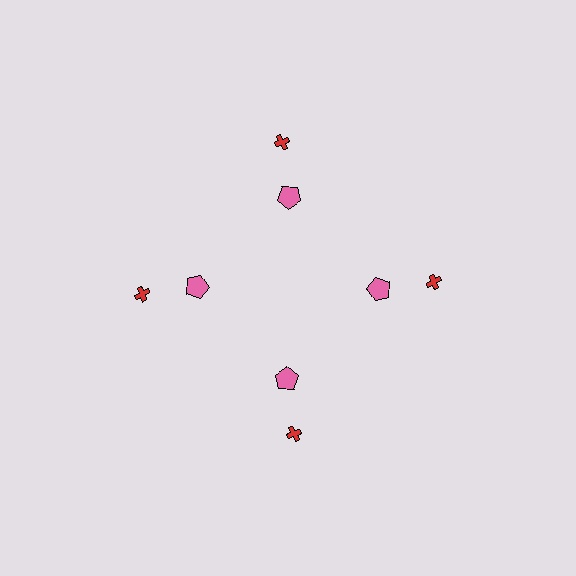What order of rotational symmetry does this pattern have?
This pattern has 4-fold rotational symmetry.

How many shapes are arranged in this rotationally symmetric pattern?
There are 8 shapes, arranged in 4 groups of 2.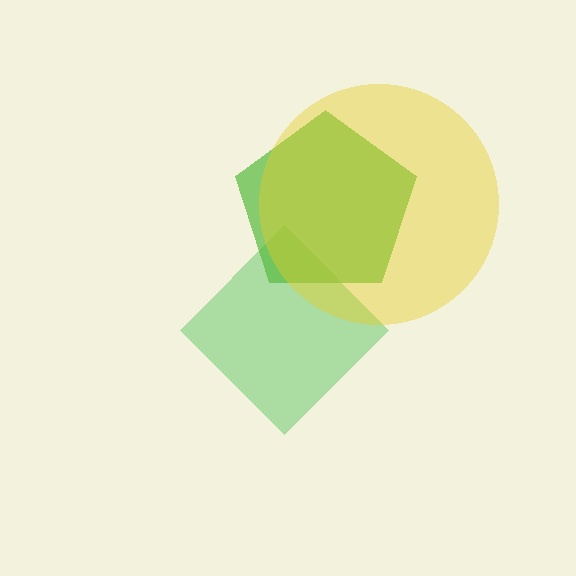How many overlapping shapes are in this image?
There are 3 overlapping shapes in the image.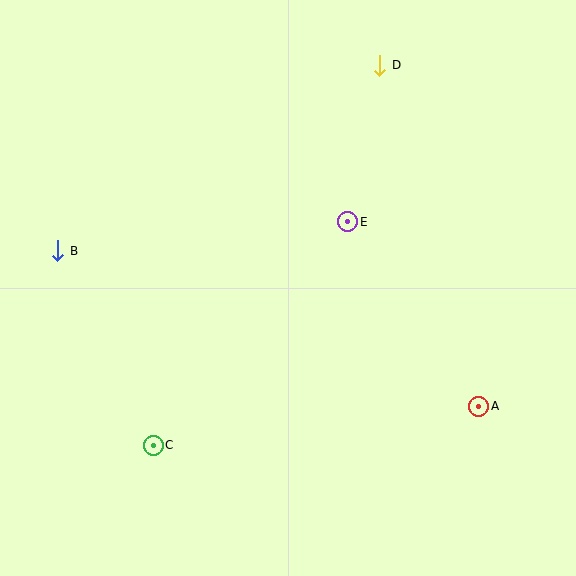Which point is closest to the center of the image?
Point E at (348, 222) is closest to the center.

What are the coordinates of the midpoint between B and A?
The midpoint between B and A is at (268, 329).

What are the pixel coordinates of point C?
Point C is at (153, 445).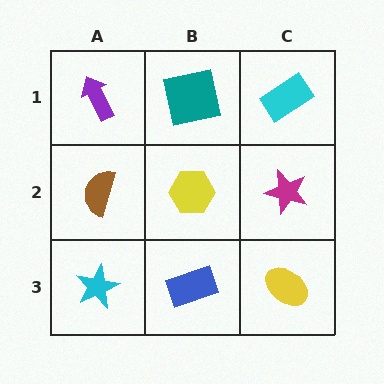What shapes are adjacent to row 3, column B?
A yellow hexagon (row 2, column B), a cyan star (row 3, column A), a yellow ellipse (row 3, column C).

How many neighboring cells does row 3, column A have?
2.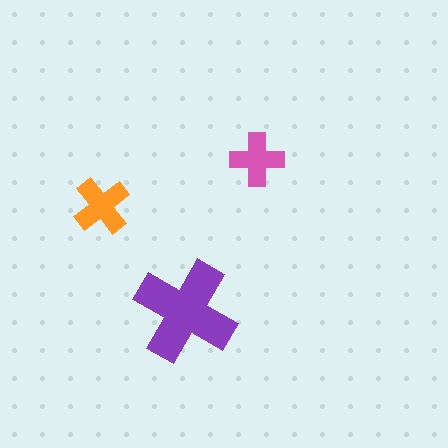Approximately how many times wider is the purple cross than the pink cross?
About 2 times wider.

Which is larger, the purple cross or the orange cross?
The purple one.